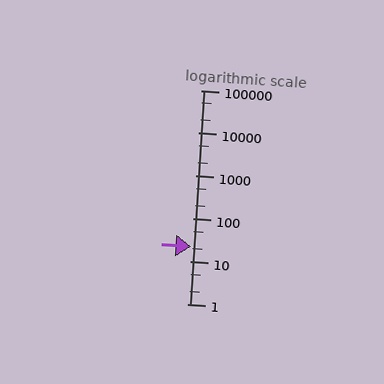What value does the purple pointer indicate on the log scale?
The pointer indicates approximately 22.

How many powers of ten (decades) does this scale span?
The scale spans 5 decades, from 1 to 100000.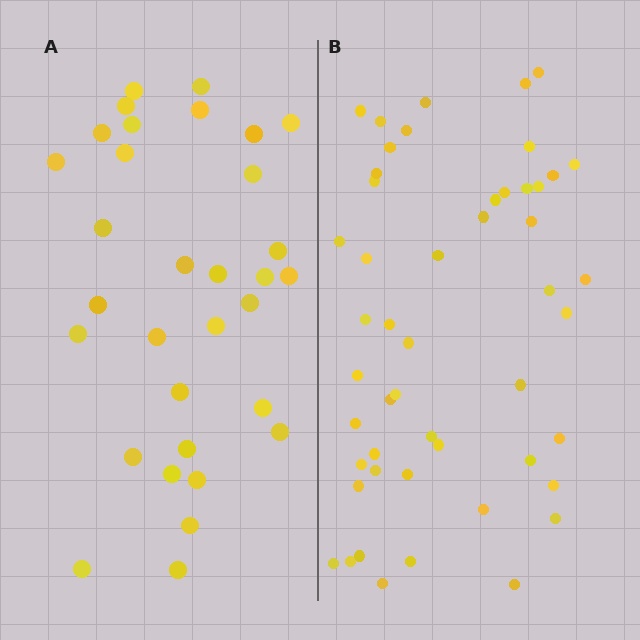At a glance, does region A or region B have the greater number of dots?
Region B (the right region) has more dots.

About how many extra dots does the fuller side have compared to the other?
Region B has approximately 20 more dots than region A.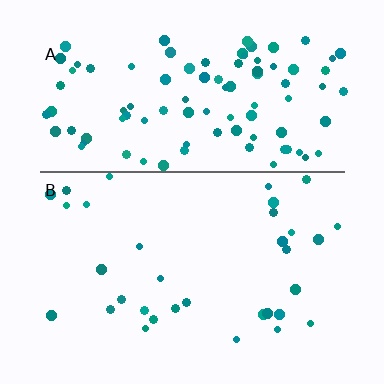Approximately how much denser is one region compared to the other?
Approximately 2.9× — region A over region B.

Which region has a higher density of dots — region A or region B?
A (the top).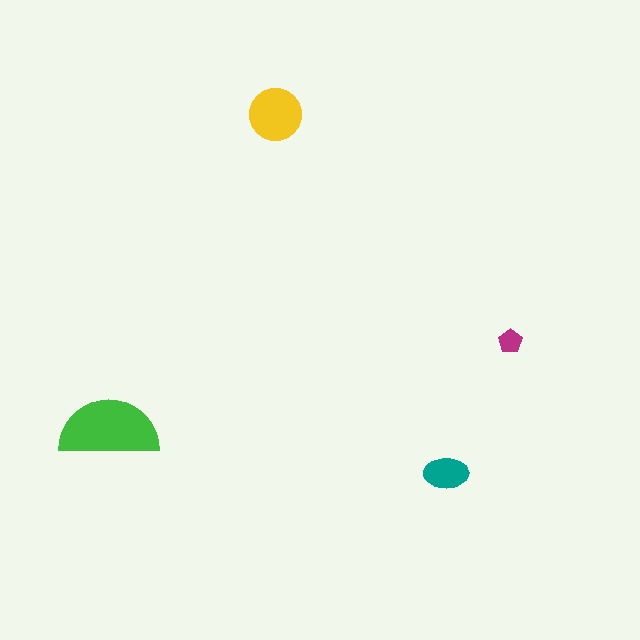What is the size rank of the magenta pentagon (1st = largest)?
4th.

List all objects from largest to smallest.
The green semicircle, the yellow circle, the teal ellipse, the magenta pentagon.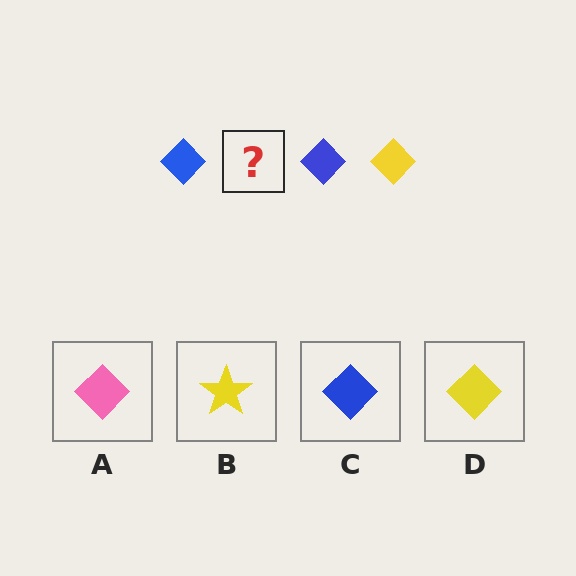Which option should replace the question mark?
Option D.